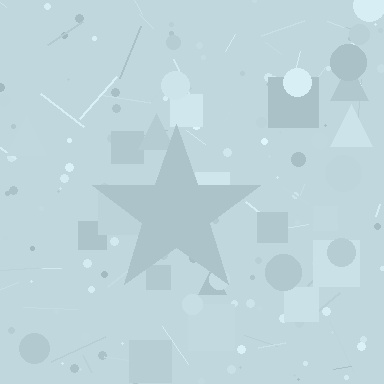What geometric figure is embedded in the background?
A star is embedded in the background.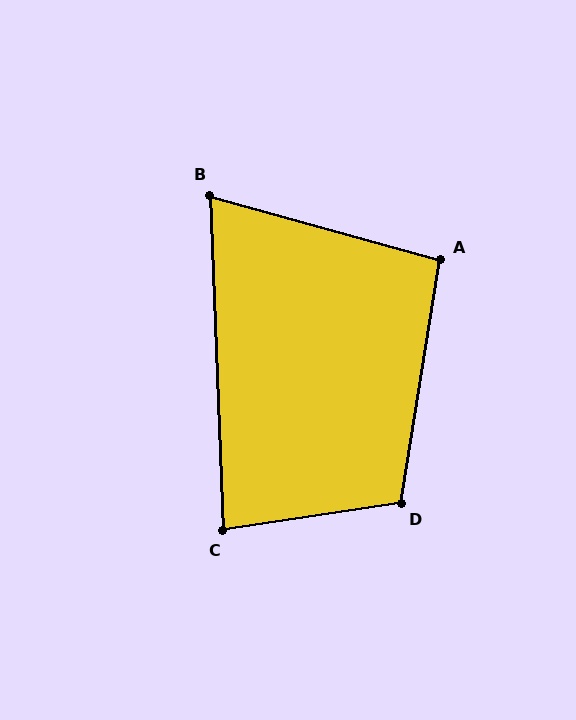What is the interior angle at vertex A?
Approximately 96 degrees (obtuse).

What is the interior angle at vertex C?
Approximately 84 degrees (acute).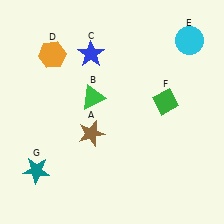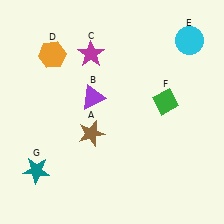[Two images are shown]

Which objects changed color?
B changed from green to purple. C changed from blue to magenta.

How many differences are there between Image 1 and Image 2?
There are 2 differences between the two images.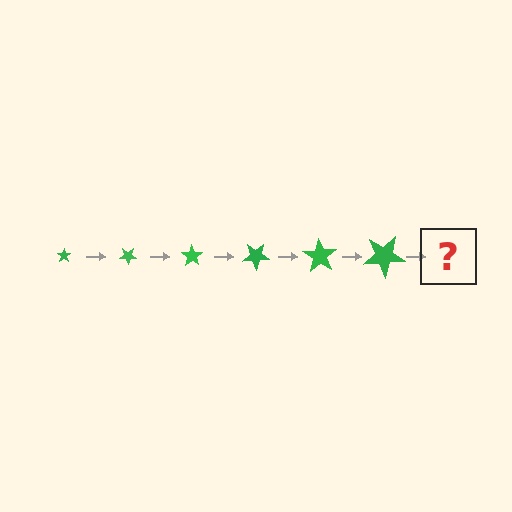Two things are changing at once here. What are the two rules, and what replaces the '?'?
The two rules are that the star grows larger each step and it rotates 35 degrees each step. The '?' should be a star, larger than the previous one and rotated 210 degrees from the start.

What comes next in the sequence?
The next element should be a star, larger than the previous one and rotated 210 degrees from the start.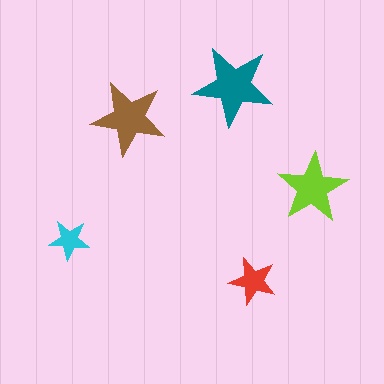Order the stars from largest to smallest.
the teal one, the brown one, the lime one, the red one, the cyan one.